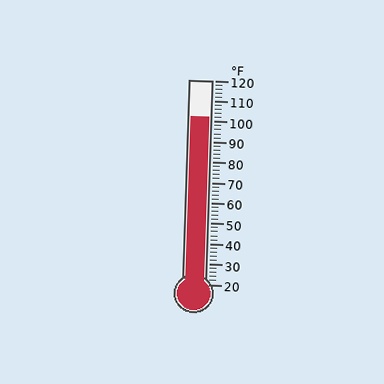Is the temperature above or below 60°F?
The temperature is above 60°F.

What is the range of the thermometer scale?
The thermometer scale ranges from 20°F to 120°F.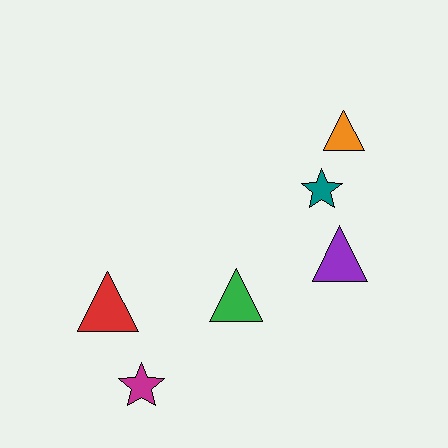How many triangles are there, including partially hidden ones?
There are 4 triangles.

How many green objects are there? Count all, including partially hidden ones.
There is 1 green object.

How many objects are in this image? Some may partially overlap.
There are 6 objects.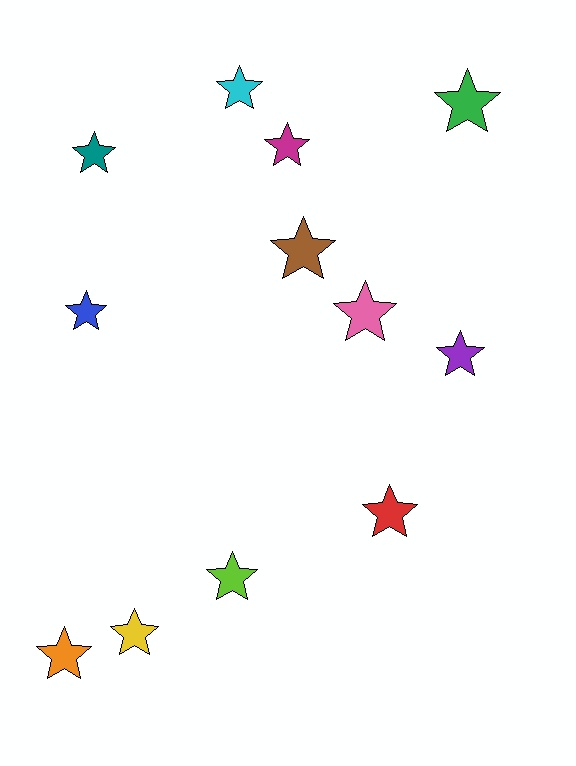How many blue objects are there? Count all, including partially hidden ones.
There is 1 blue object.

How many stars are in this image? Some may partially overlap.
There are 12 stars.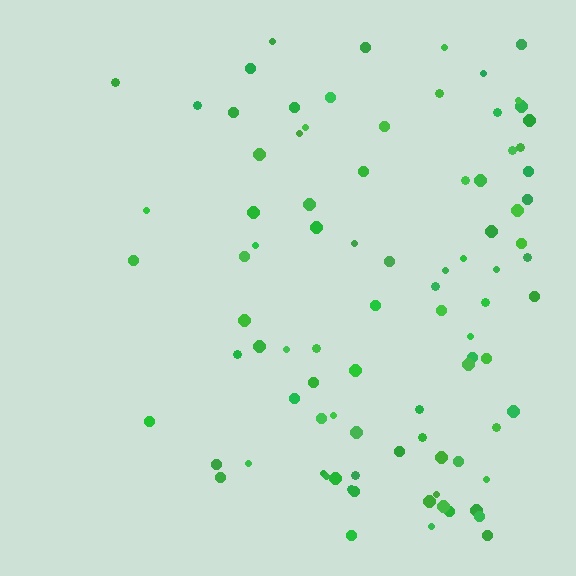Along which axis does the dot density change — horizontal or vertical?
Horizontal.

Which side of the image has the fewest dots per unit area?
The left.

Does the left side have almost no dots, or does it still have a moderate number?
Still a moderate number, just noticeably fewer than the right.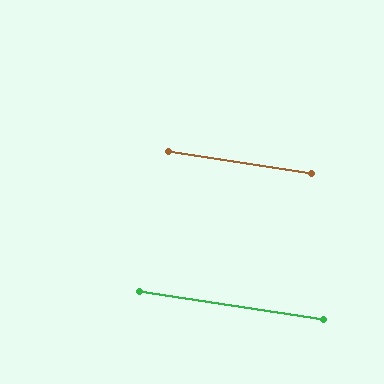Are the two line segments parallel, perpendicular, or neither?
Parallel — their directions differ by only 0.2°.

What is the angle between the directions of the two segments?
Approximately 0 degrees.